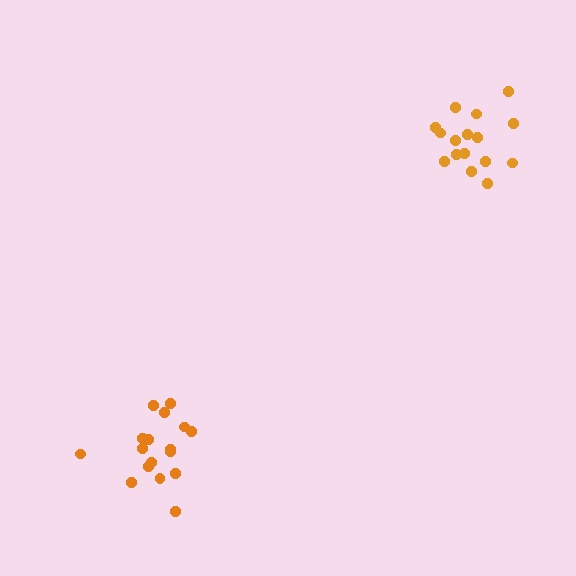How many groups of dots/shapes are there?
There are 2 groups.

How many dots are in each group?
Group 1: 17 dots, Group 2: 16 dots (33 total).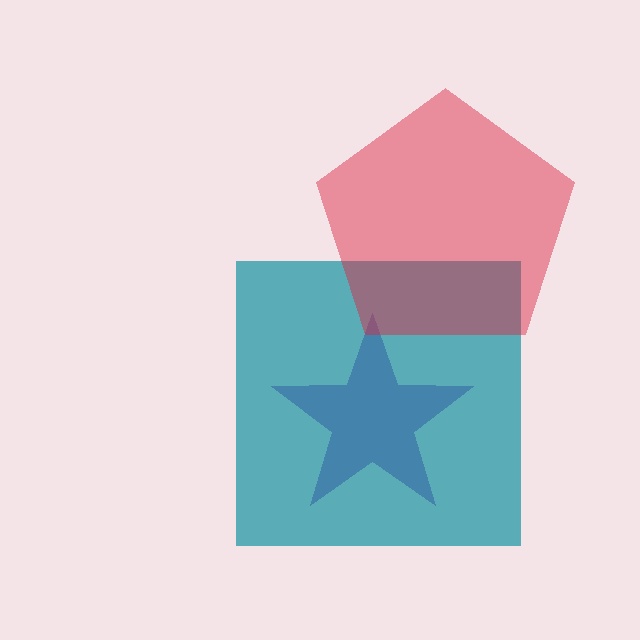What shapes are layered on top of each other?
The layered shapes are: a purple star, a teal square, a red pentagon.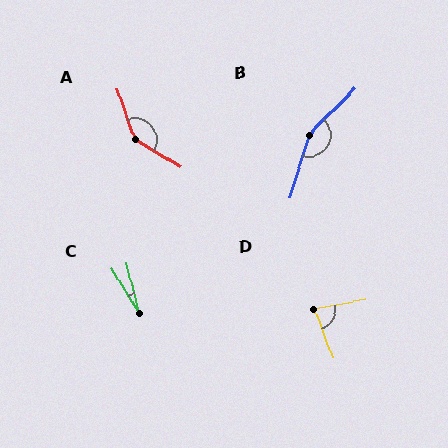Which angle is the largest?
B, at approximately 152 degrees.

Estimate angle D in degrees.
Approximately 80 degrees.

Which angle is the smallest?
C, at approximately 18 degrees.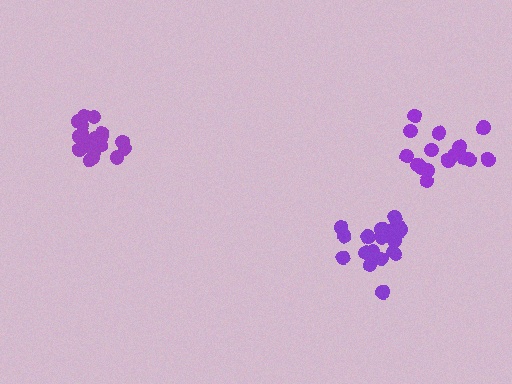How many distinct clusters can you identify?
There are 3 distinct clusters.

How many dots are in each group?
Group 1: 21 dots, Group 2: 16 dots, Group 3: 20 dots (57 total).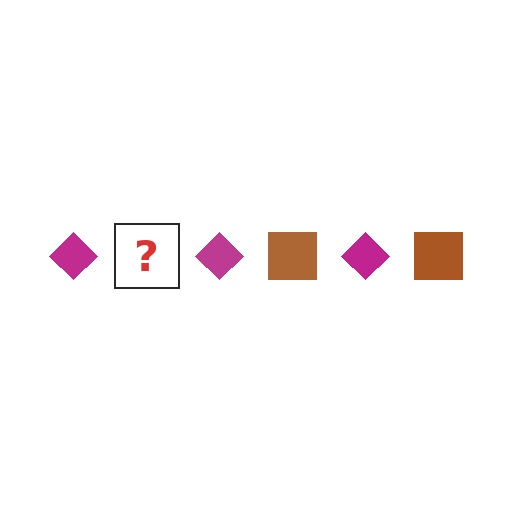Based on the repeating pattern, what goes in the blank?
The blank should be a brown square.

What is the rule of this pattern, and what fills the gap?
The rule is that the pattern alternates between magenta diamond and brown square. The gap should be filled with a brown square.